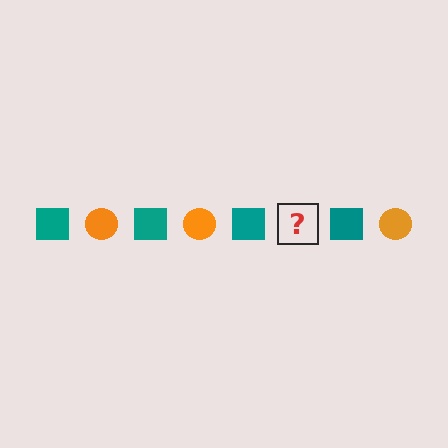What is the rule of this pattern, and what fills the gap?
The rule is that the pattern alternates between teal square and orange circle. The gap should be filled with an orange circle.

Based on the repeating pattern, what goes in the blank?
The blank should be an orange circle.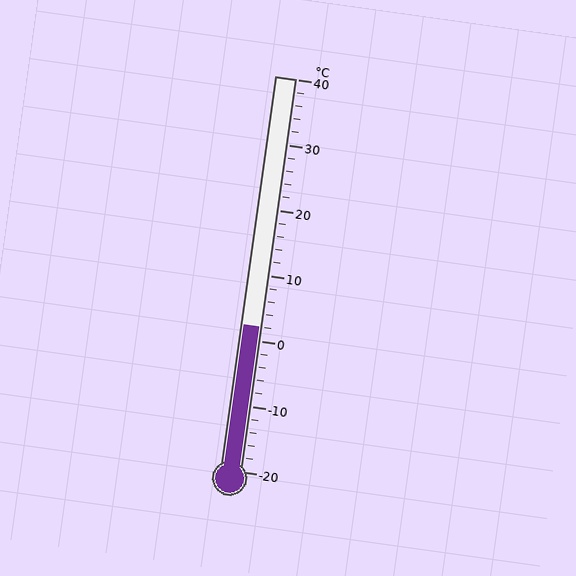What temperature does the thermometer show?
The thermometer shows approximately 2°C.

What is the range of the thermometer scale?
The thermometer scale ranges from -20°C to 40°C.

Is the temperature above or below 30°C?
The temperature is below 30°C.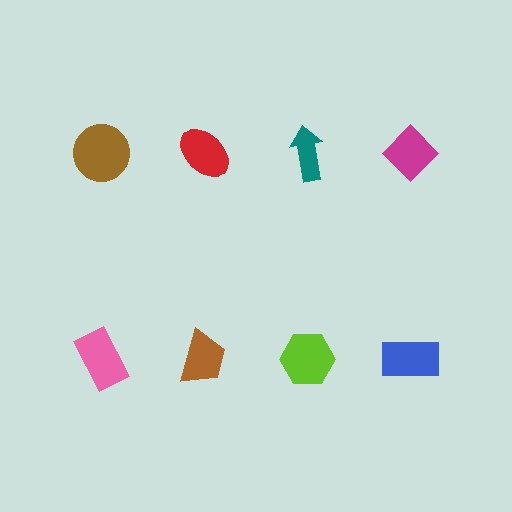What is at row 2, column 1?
A pink rectangle.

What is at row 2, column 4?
A blue rectangle.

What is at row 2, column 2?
A brown trapezoid.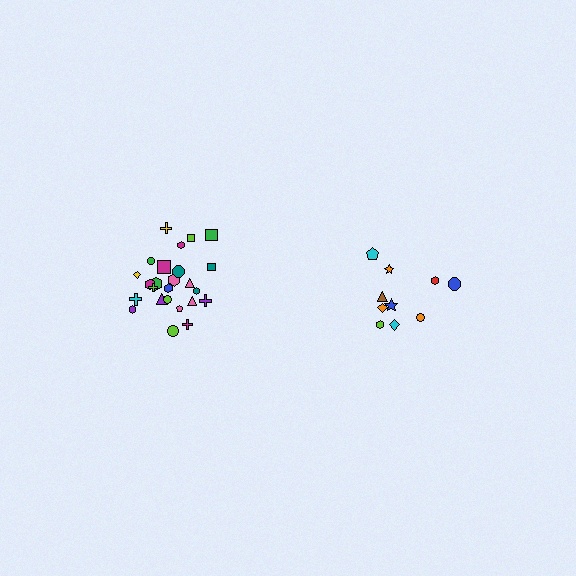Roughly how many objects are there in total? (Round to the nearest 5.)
Roughly 35 objects in total.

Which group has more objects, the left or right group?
The left group.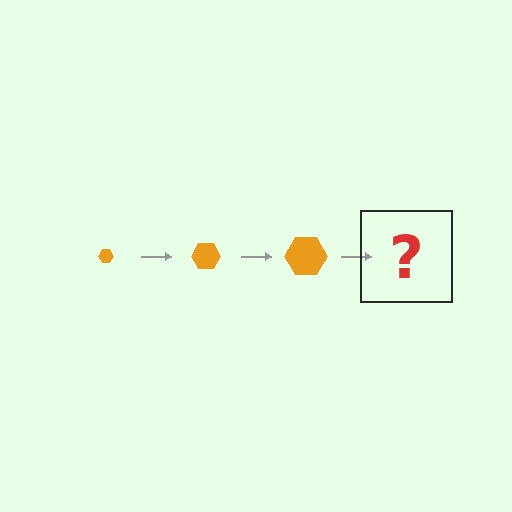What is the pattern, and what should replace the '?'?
The pattern is that the hexagon gets progressively larger each step. The '?' should be an orange hexagon, larger than the previous one.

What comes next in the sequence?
The next element should be an orange hexagon, larger than the previous one.